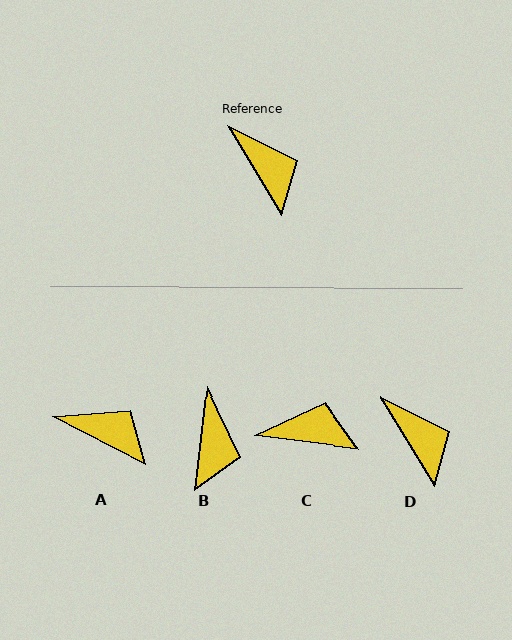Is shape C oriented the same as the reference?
No, it is off by about 52 degrees.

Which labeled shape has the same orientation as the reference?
D.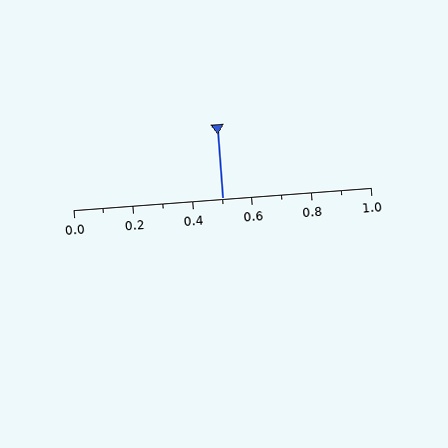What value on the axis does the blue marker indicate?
The marker indicates approximately 0.5.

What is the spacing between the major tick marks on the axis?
The major ticks are spaced 0.2 apart.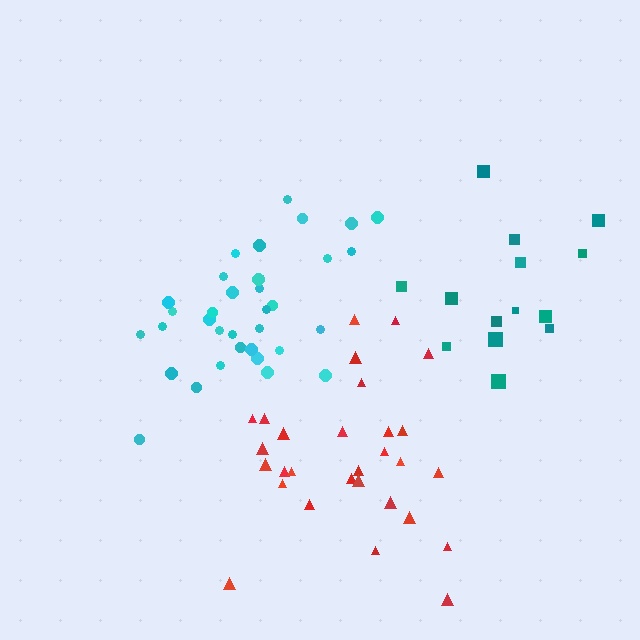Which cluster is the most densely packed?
Cyan.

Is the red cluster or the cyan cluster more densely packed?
Cyan.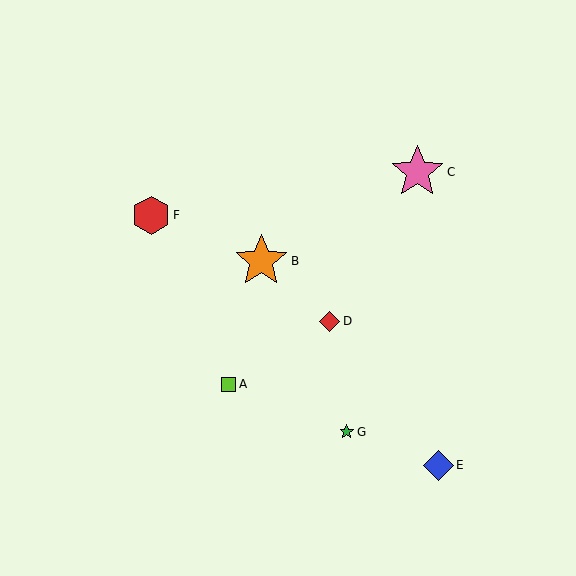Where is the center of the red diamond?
The center of the red diamond is at (330, 321).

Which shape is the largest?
The orange star (labeled B) is the largest.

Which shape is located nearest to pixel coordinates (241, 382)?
The lime square (labeled A) at (228, 384) is nearest to that location.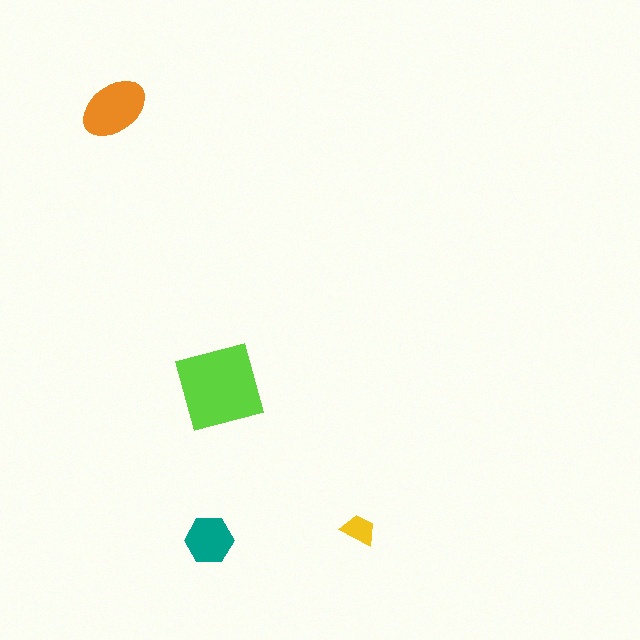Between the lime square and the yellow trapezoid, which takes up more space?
The lime square.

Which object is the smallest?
The yellow trapezoid.